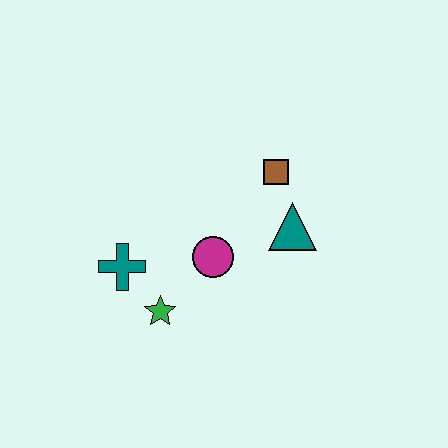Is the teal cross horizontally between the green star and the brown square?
No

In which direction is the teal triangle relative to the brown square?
The teal triangle is below the brown square.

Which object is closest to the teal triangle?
The brown square is closest to the teal triangle.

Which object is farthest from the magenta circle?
The brown square is farthest from the magenta circle.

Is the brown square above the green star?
Yes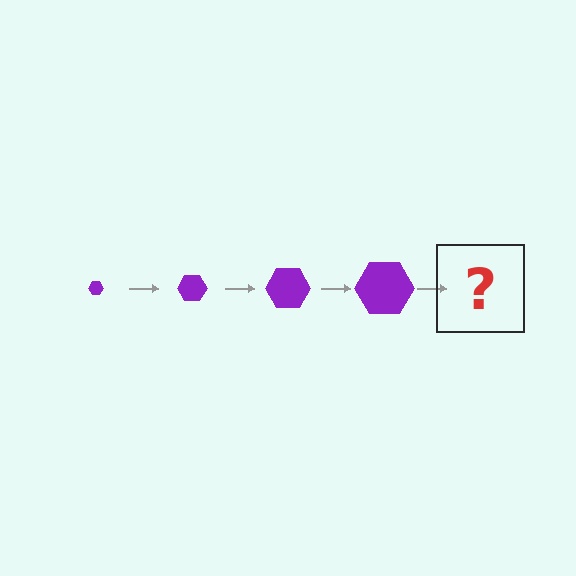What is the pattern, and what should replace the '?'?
The pattern is that the hexagon gets progressively larger each step. The '?' should be a purple hexagon, larger than the previous one.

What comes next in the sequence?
The next element should be a purple hexagon, larger than the previous one.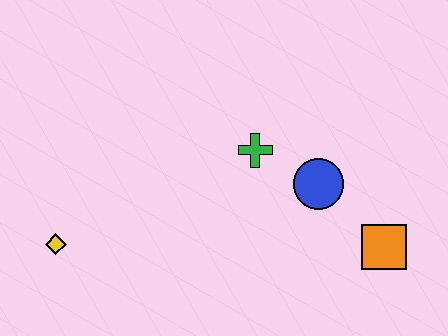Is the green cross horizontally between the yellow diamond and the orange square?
Yes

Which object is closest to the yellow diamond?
The green cross is closest to the yellow diamond.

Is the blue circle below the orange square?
No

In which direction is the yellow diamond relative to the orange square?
The yellow diamond is to the left of the orange square.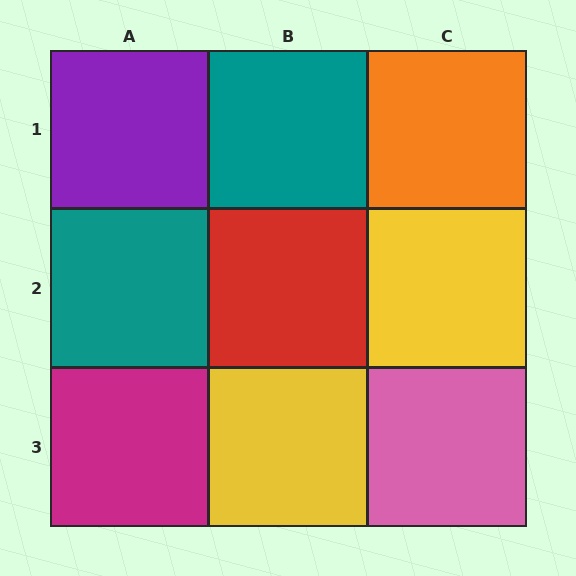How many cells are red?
1 cell is red.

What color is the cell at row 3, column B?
Yellow.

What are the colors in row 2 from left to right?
Teal, red, yellow.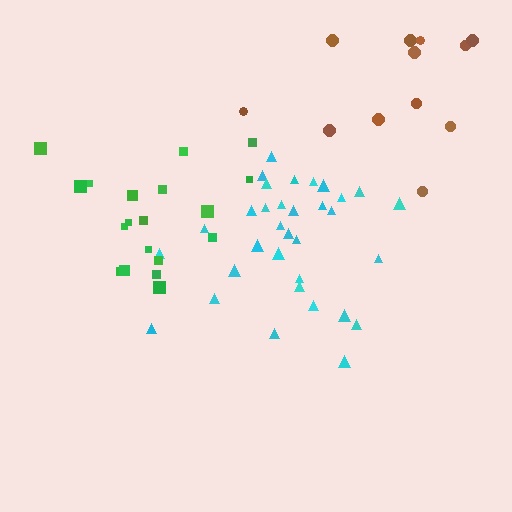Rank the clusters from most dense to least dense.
cyan, green, brown.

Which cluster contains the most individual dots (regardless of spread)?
Cyan (33).